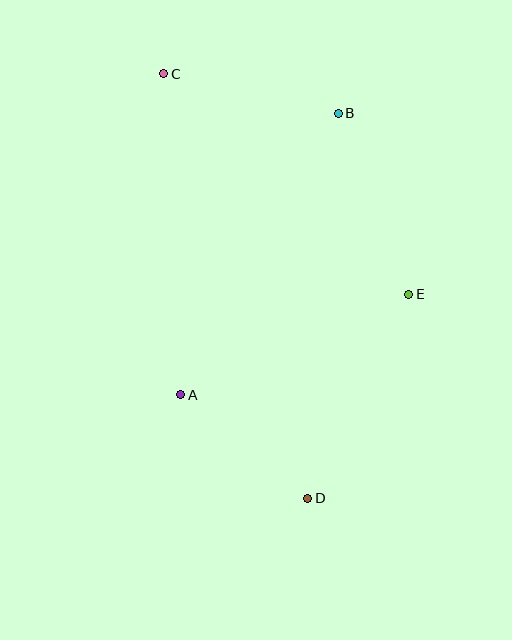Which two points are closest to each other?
Points A and D are closest to each other.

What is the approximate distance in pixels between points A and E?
The distance between A and E is approximately 249 pixels.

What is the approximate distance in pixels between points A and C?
The distance between A and C is approximately 322 pixels.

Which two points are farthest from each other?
Points C and D are farthest from each other.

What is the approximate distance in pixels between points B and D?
The distance between B and D is approximately 386 pixels.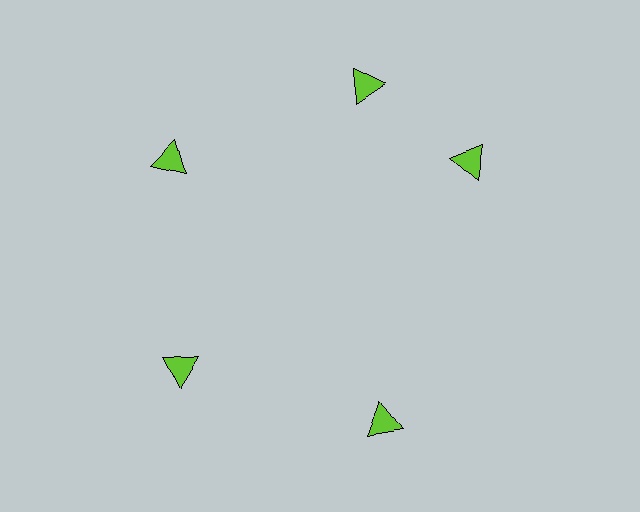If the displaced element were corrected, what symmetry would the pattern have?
It would have 5-fold rotational symmetry — the pattern would map onto itself every 72 degrees.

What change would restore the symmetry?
The symmetry would be restored by rotating it back into even spacing with its neighbors so that all 5 triangles sit at equal angles and equal distance from the center.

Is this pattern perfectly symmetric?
No. The 5 lime triangles are arranged in a ring, but one element near the 3 o'clock position is rotated out of alignment along the ring, breaking the 5-fold rotational symmetry.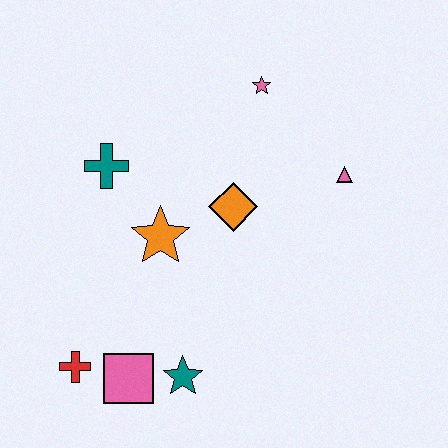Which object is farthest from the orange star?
The pink triangle is farthest from the orange star.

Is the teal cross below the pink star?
Yes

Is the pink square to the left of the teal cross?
No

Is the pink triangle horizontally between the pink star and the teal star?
No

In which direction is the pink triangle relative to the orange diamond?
The pink triangle is to the right of the orange diamond.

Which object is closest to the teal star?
The pink square is closest to the teal star.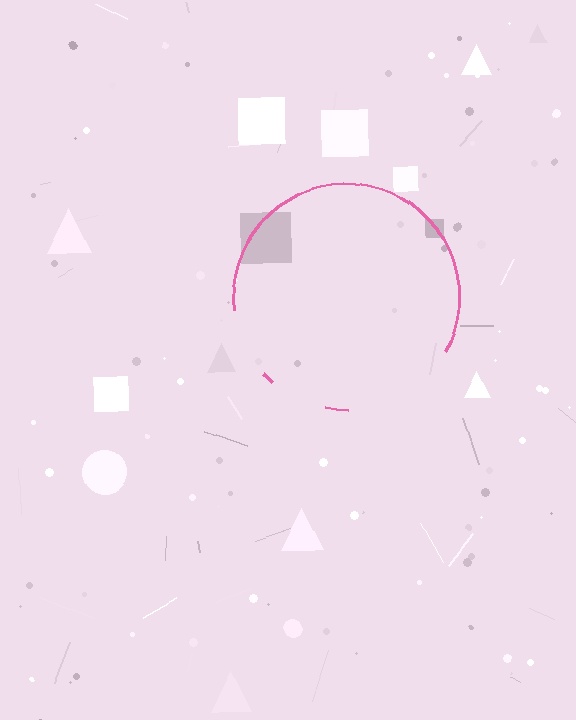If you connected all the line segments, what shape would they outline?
They would outline a circle.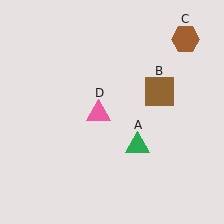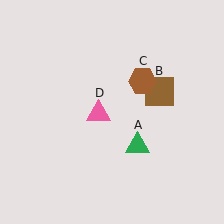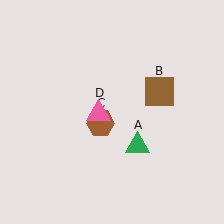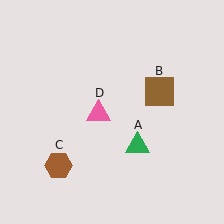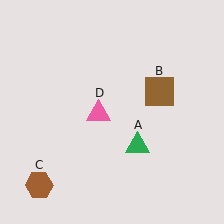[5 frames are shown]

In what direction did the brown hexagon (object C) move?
The brown hexagon (object C) moved down and to the left.